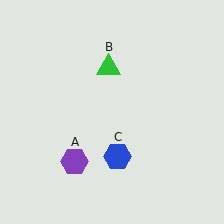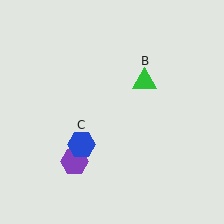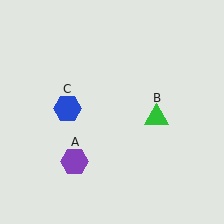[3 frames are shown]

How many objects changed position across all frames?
2 objects changed position: green triangle (object B), blue hexagon (object C).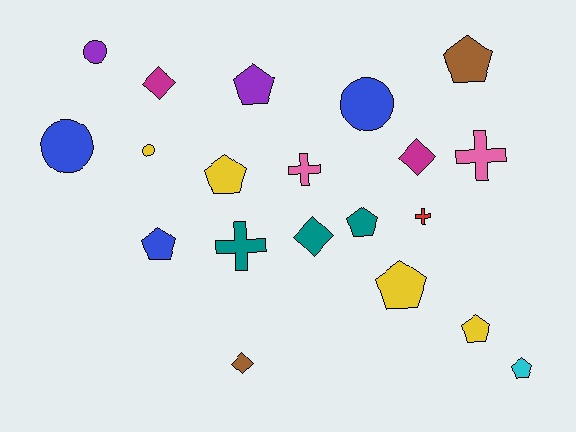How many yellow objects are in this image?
There are 4 yellow objects.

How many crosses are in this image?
There are 4 crosses.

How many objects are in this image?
There are 20 objects.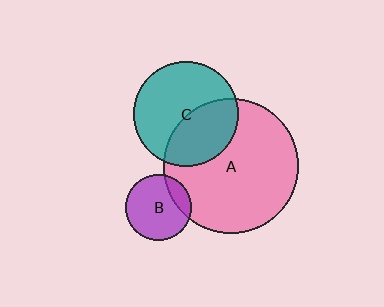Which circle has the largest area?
Circle A (pink).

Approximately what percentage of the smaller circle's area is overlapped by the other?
Approximately 15%.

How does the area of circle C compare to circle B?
Approximately 2.5 times.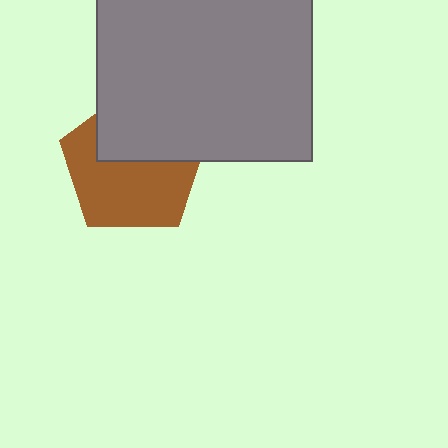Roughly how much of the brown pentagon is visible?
About half of it is visible (roughly 60%).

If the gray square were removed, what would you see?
You would see the complete brown pentagon.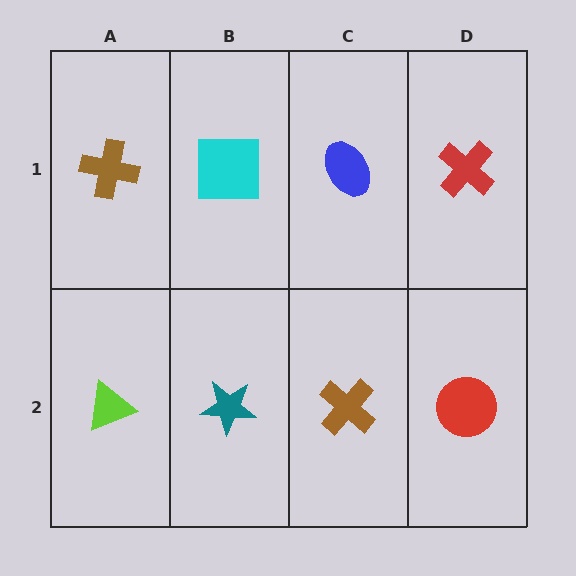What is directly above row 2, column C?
A blue ellipse.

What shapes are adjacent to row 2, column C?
A blue ellipse (row 1, column C), a teal star (row 2, column B), a red circle (row 2, column D).